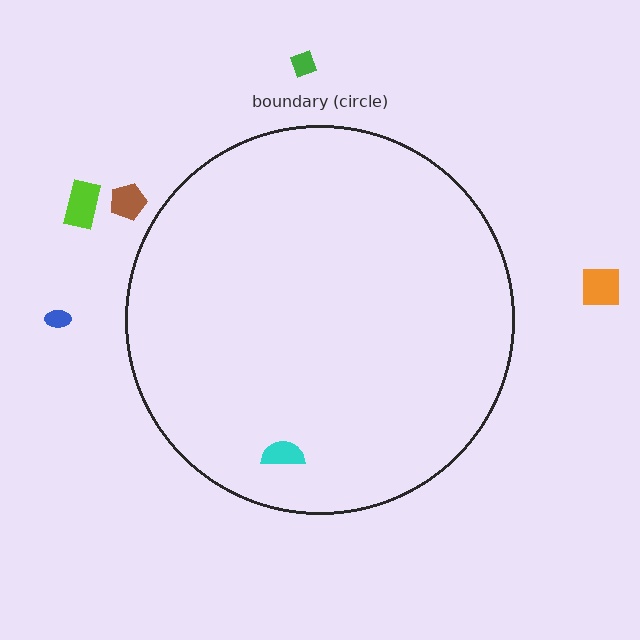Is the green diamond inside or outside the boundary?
Outside.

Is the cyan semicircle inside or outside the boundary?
Inside.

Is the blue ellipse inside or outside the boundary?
Outside.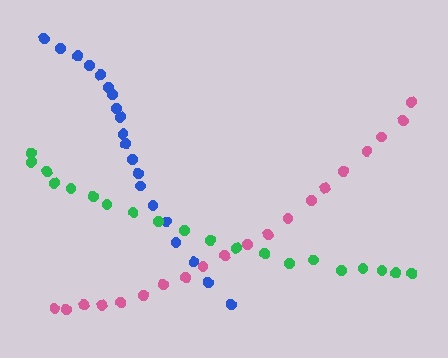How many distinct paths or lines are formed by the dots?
There are 3 distinct paths.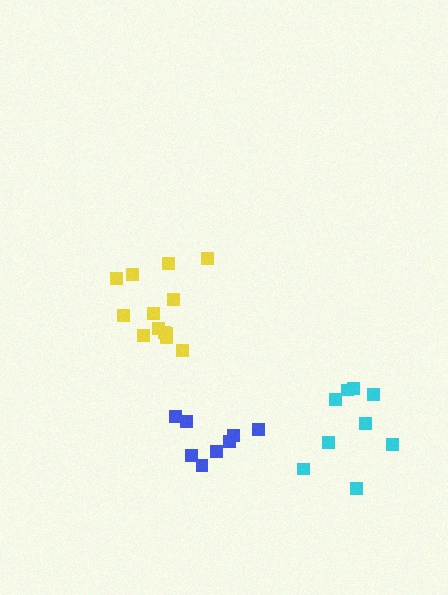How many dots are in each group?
Group 1: 9 dots, Group 2: 8 dots, Group 3: 13 dots (30 total).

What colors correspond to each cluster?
The clusters are colored: cyan, blue, yellow.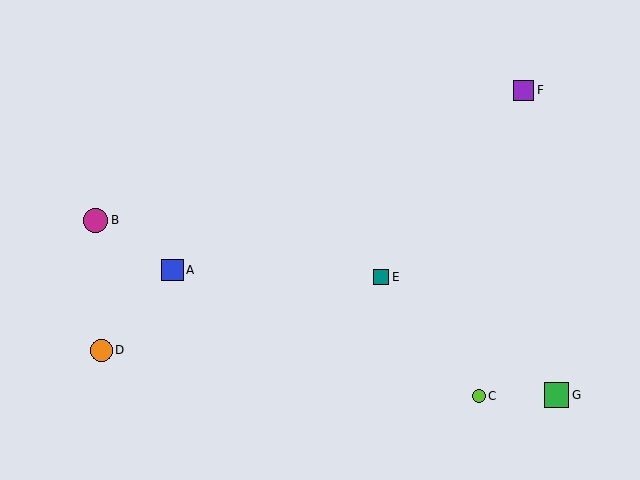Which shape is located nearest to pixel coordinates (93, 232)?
The magenta circle (labeled B) at (96, 220) is nearest to that location.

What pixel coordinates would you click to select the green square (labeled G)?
Click at (556, 395) to select the green square G.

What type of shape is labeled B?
Shape B is a magenta circle.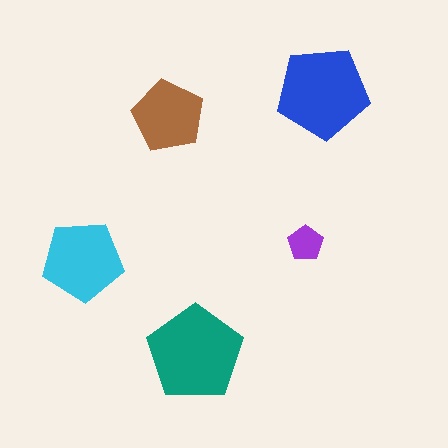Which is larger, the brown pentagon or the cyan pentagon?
The cyan one.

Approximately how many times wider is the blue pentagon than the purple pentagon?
About 2.5 times wider.